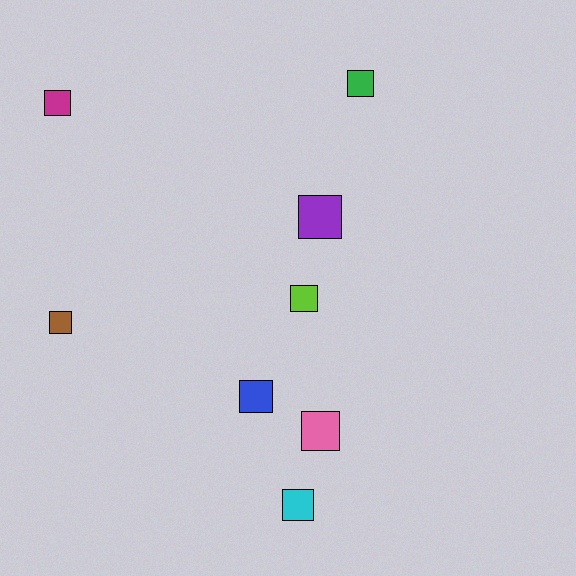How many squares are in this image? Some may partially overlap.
There are 8 squares.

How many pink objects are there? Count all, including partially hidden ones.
There is 1 pink object.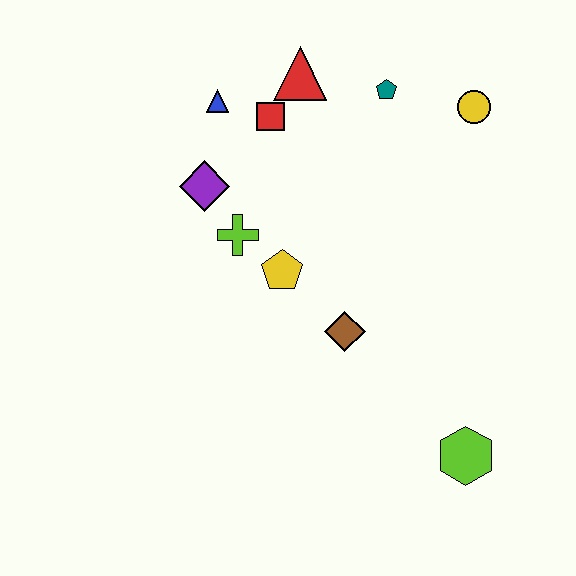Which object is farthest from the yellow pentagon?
The lime hexagon is farthest from the yellow pentagon.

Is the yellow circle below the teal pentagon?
Yes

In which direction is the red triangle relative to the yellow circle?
The red triangle is to the left of the yellow circle.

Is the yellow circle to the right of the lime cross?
Yes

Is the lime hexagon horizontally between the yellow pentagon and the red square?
No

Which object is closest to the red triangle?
The red square is closest to the red triangle.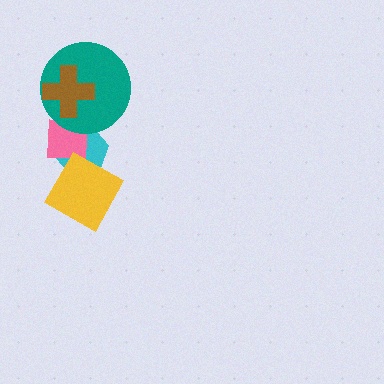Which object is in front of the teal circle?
The brown cross is in front of the teal circle.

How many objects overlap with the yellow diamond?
2 objects overlap with the yellow diamond.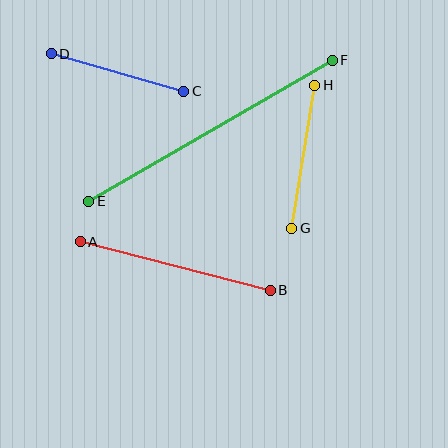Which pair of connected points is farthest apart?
Points E and F are farthest apart.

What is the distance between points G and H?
The distance is approximately 145 pixels.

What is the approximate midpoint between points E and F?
The midpoint is at approximately (210, 131) pixels.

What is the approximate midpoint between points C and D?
The midpoint is at approximately (117, 72) pixels.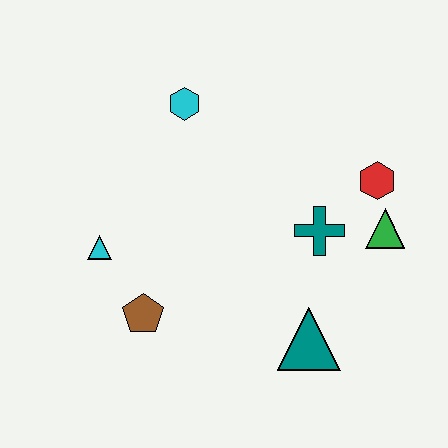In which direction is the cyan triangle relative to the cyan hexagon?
The cyan triangle is below the cyan hexagon.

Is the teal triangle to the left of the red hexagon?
Yes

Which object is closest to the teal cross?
The green triangle is closest to the teal cross.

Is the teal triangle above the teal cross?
No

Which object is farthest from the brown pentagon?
The red hexagon is farthest from the brown pentagon.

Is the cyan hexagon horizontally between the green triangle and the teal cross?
No